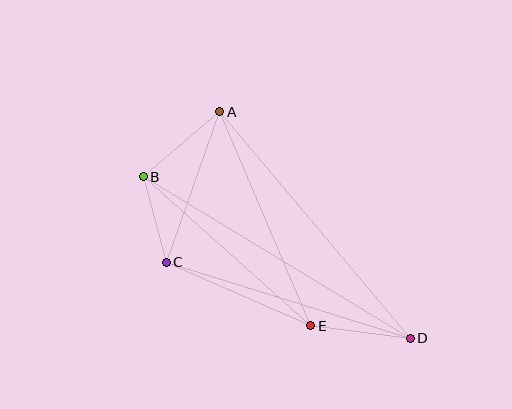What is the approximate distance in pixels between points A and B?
The distance between A and B is approximately 101 pixels.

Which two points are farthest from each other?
Points B and D are farthest from each other.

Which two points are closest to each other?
Points B and C are closest to each other.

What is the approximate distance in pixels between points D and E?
The distance between D and E is approximately 100 pixels.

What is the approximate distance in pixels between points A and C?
The distance between A and C is approximately 160 pixels.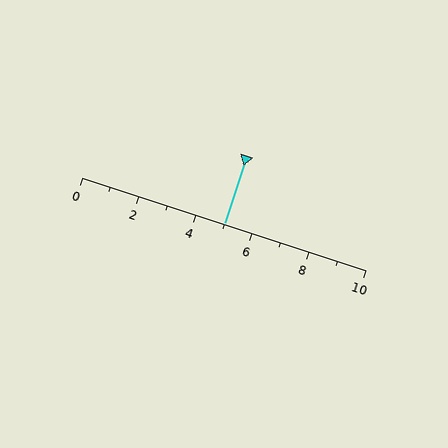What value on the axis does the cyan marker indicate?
The marker indicates approximately 5.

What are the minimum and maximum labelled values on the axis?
The axis runs from 0 to 10.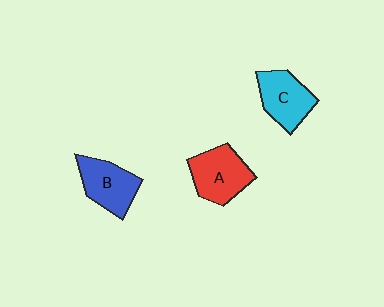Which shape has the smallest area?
Shape C (cyan).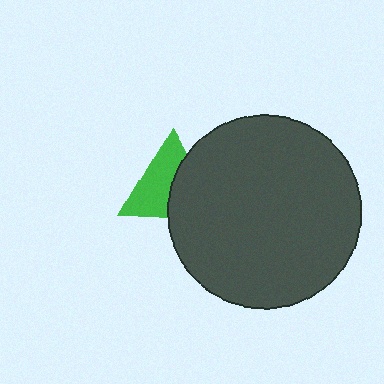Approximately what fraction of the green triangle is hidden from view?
Roughly 43% of the green triangle is hidden behind the dark gray circle.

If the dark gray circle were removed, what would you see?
You would see the complete green triangle.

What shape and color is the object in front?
The object in front is a dark gray circle.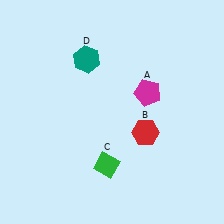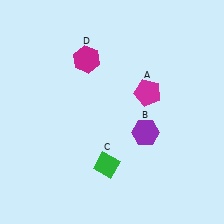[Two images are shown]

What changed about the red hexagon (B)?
In Image 1, B is red. In Image 2, it changed to purple.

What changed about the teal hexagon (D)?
In Image 1, D is teal. In Image 2, it changed to magenta.